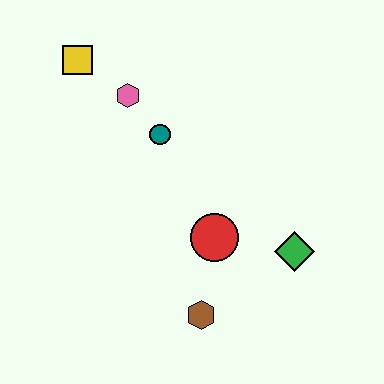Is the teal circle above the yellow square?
No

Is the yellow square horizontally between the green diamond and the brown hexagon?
No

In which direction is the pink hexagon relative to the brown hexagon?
The pink hexagon is above the brown hexagon.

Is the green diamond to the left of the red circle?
No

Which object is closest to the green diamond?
The red circle is closest to the green diamond.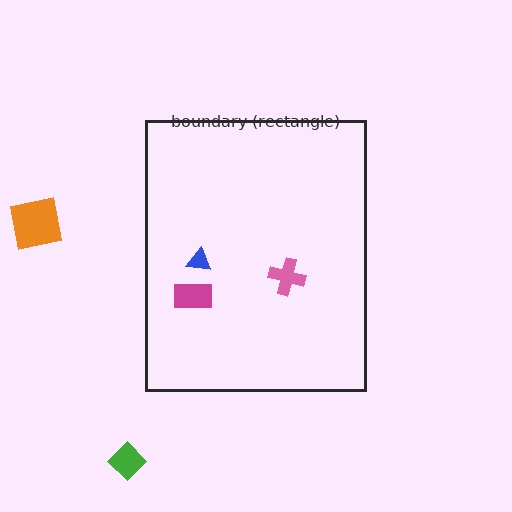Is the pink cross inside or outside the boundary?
Inside.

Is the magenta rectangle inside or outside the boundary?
Inside.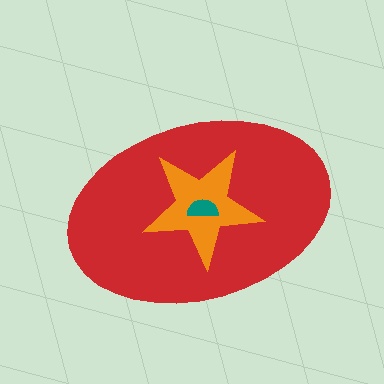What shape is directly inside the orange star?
The teal semicircle.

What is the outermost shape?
The red ellipse.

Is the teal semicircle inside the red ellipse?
Yes.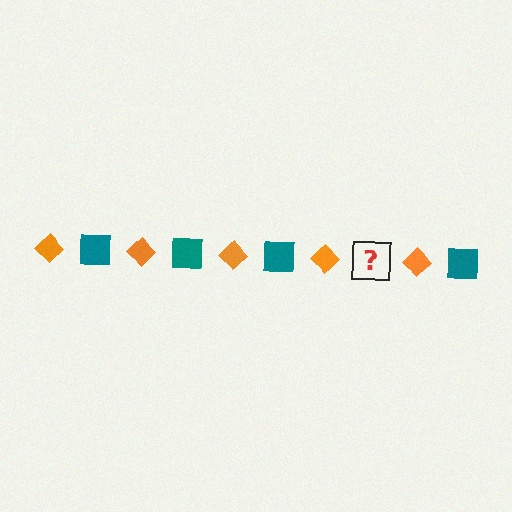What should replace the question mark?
The question mark should be replaced with a teal square.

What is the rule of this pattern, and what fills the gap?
The rule is that the pattern alternates between orange diamond and teal square. The gap should be filled with a teal square.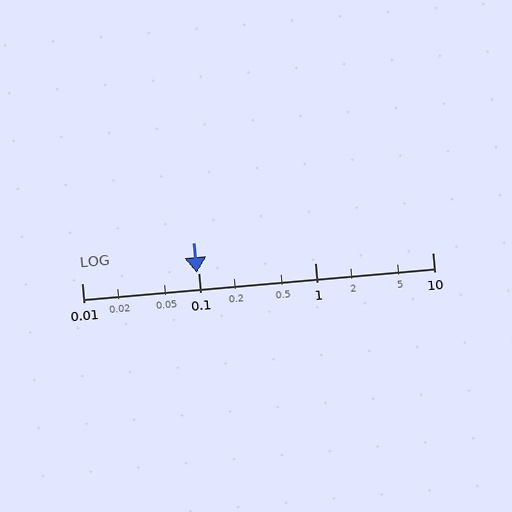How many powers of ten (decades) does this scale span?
The scale spans 3 decades, from 0.01 to 10.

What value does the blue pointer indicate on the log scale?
The pointer indicates approximately 0.096.